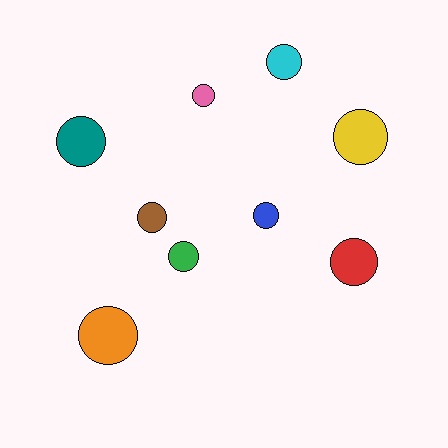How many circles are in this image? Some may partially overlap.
There are 9 circles.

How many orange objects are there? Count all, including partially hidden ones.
There is 1 orange object.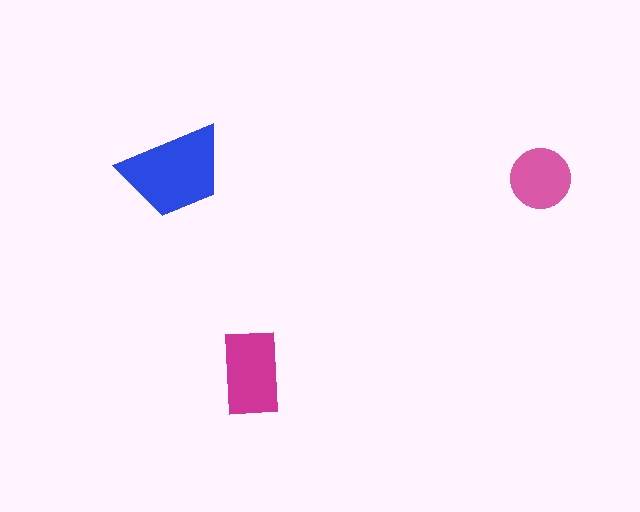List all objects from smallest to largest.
The pink circle, the magenta rectangle, the blue trapezoid.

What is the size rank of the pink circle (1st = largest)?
3rd.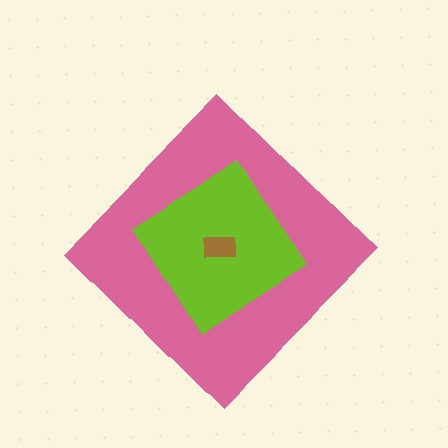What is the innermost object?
The brown rectangle.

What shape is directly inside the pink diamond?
The lime diamond.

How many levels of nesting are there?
3.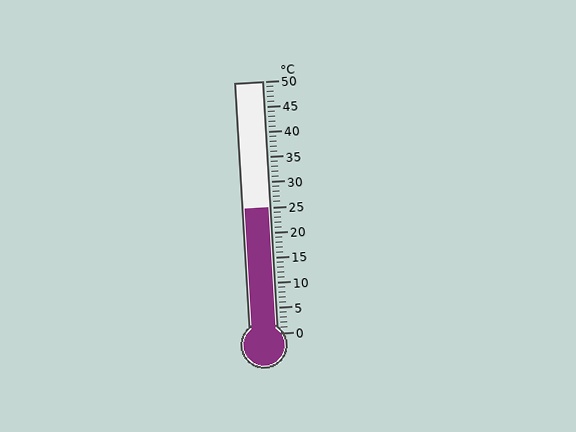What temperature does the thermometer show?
The thermometer shows approximately 25°C.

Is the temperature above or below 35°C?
The temperature is below 35°C.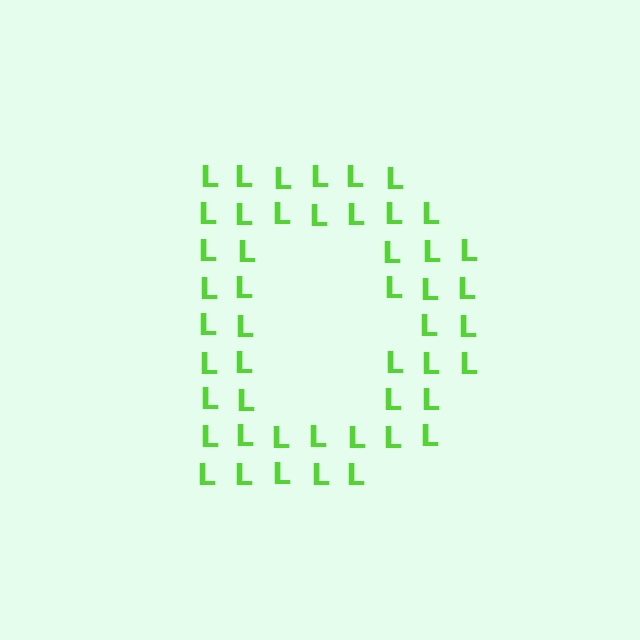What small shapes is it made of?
It is made of small letter L's.